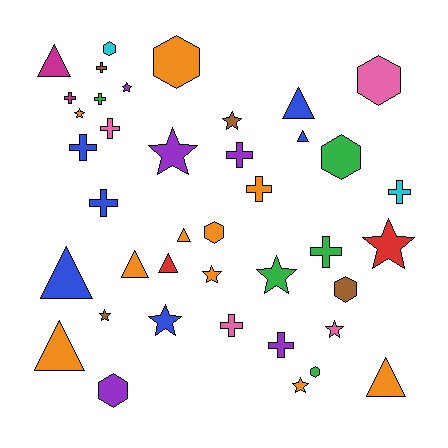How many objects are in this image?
There are 40 objects.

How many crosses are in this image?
There are 12 crosses.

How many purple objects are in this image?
There are 5 purple objects.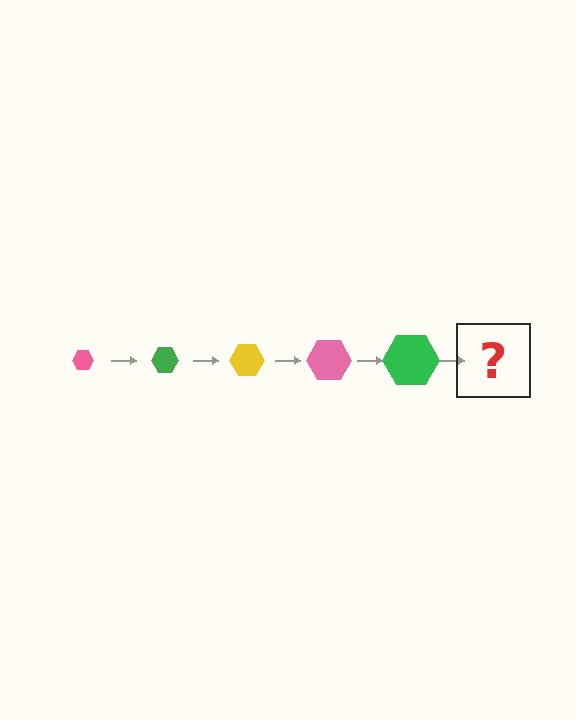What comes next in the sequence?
The next element should be a yellow hexagon, larger than the previous one.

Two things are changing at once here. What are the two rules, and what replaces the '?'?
The two rules are that the hexagon grows larger each step and the color cycles through pink, green, and yellow. The '?' should be a yellow hexagon, larger than the previous one.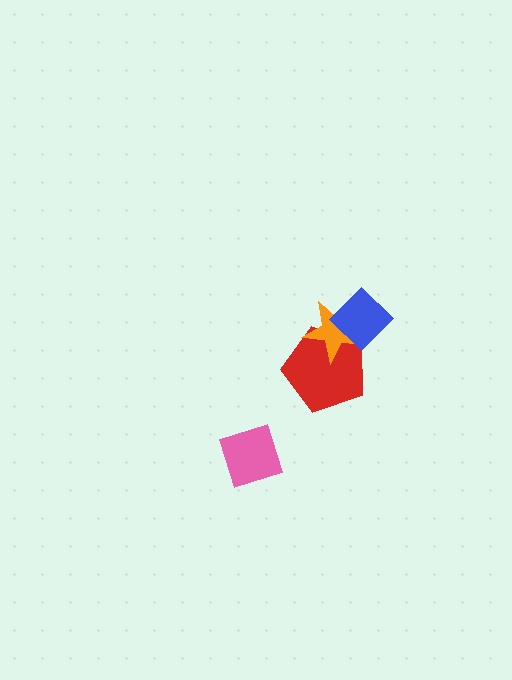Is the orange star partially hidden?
Yes, it is partially covered by another shape.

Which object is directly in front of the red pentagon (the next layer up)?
The orange star is directly in front of the red pentagon.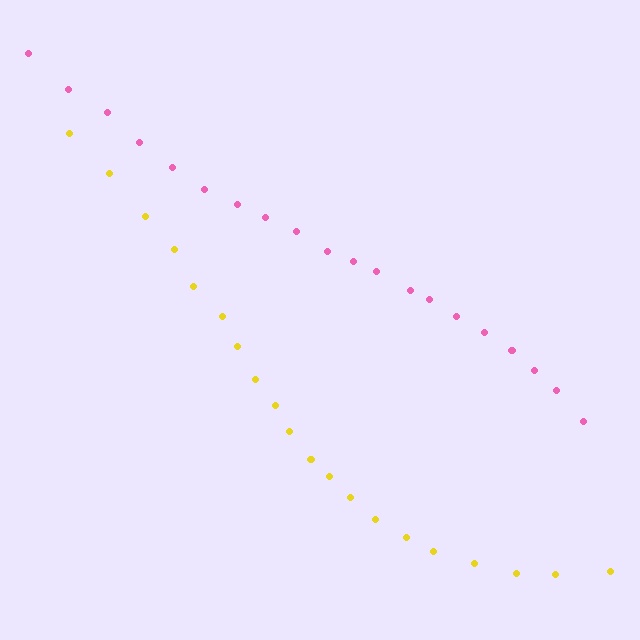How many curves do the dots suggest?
There are 2 distinct paths.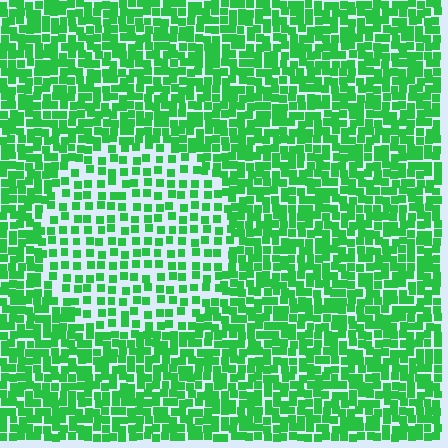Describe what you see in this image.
The image contains small green elements arranged at two different densities. A circle-shaped region is visible where the elements are less densely packed than the surrounding area.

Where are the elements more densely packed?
The elements are more densely packed outside the circle boundary.